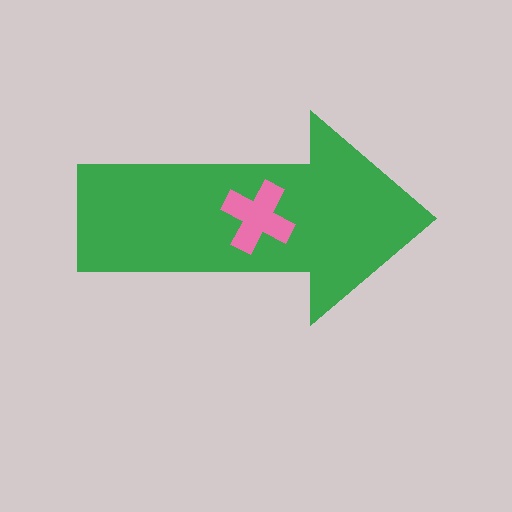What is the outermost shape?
The green arrow.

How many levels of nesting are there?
2.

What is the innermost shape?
The pink cross.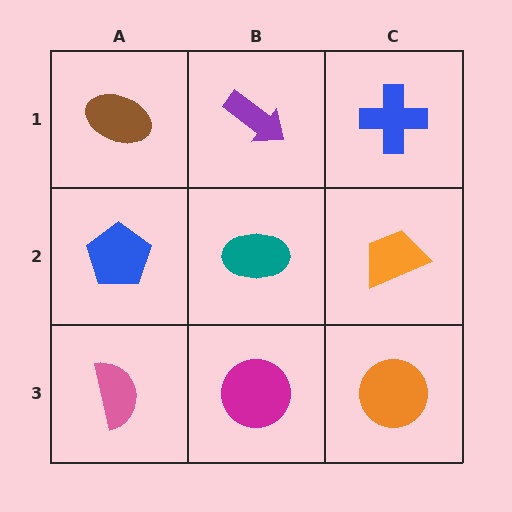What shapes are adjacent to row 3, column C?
An orange trapezoid (row 2, column C), a magenta circle (row 3, column B).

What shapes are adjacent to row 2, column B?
A purple arrow (row 1, column B), a magenta circle (row 3, column B), a blue pentagon (row 2, column A), an orange trapezoid (row 2, column C).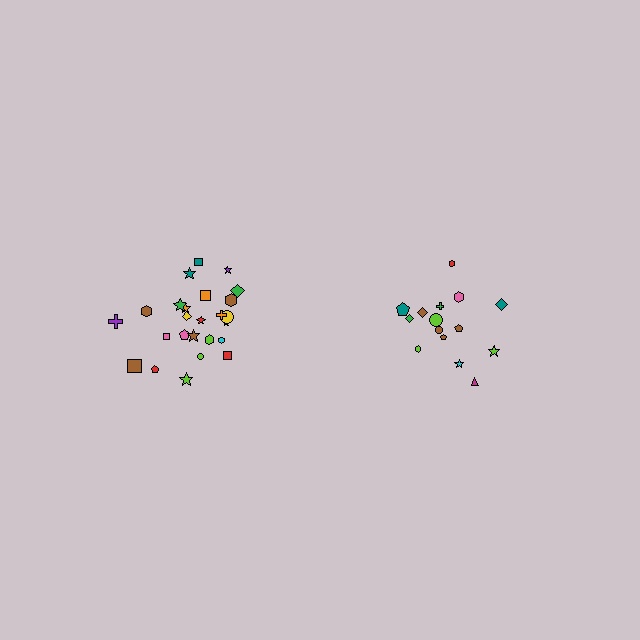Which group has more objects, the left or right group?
The left group.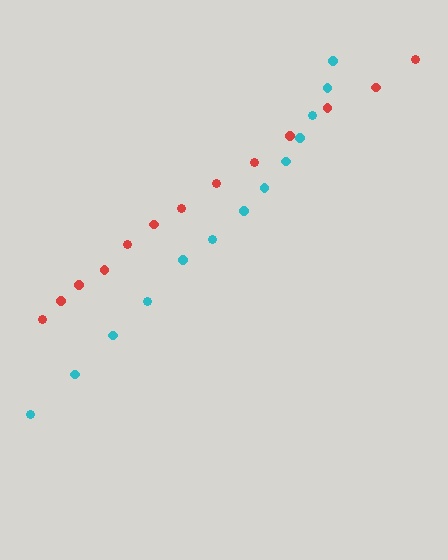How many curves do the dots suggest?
There are 2 distinct paths.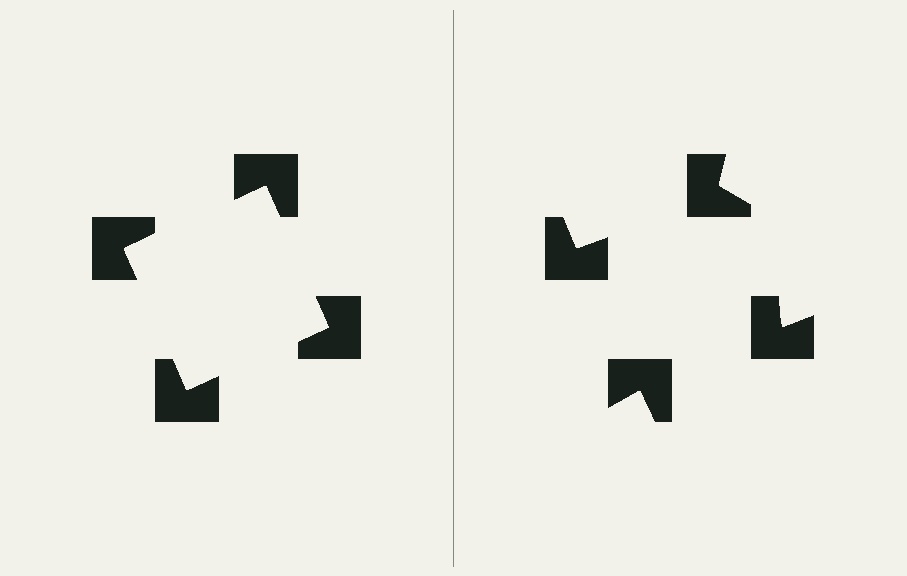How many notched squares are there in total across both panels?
8 — 4 on each side.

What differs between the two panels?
The notched squares are positioned identically on both sides; only the wedge orientations differ. On the left they align to a square; on the right they are misaligned.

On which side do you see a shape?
An illusory square appears on the left side. On the right side the wedge cuts are rotated, so no coherent shape forms.